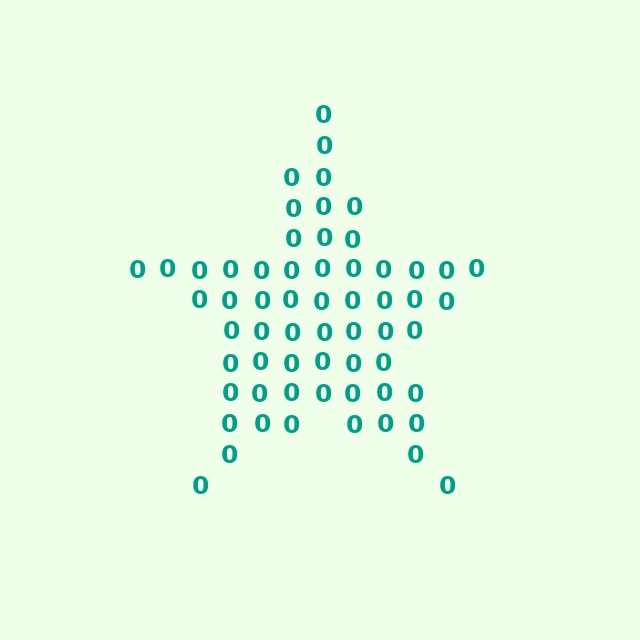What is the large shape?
The large shape is a star.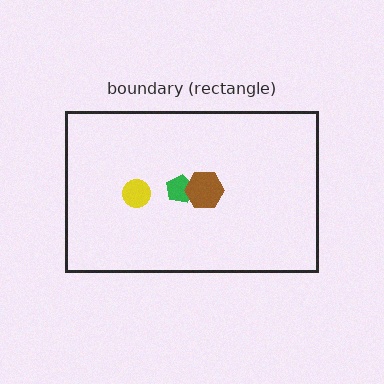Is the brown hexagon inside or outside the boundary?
Inside.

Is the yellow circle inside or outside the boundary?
Inside.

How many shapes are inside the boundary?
3 inside, 0 outside.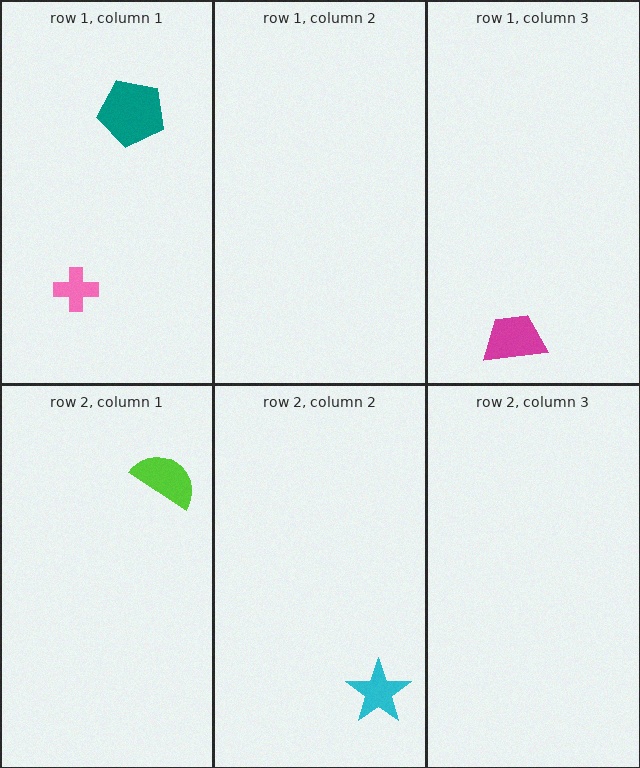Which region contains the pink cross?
The row 1, column 1 region.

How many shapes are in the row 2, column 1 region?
1.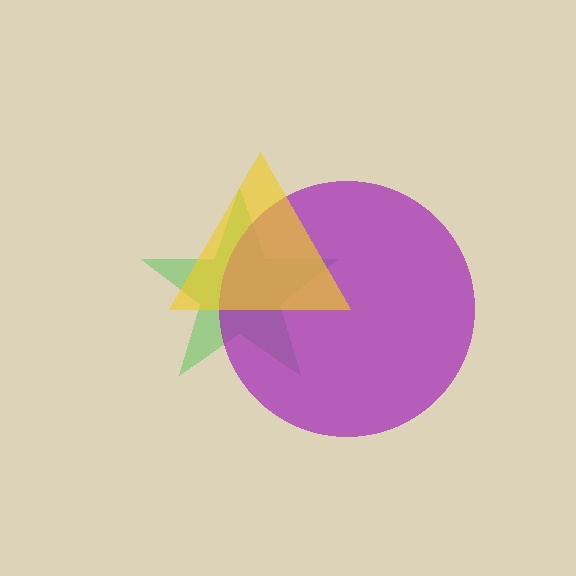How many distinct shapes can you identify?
There are 3 distinct shapes: a green star, a purple circle, a yellow triangle.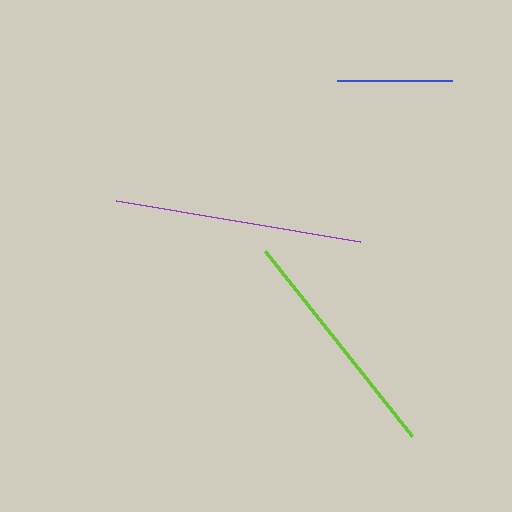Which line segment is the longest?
The purple line is the longest at approximately 247 pixels.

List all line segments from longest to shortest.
From longest to shortest: purple, lime, blue.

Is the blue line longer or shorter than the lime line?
The lime line is longer than the blue line.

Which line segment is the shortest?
The blue line is the shortest at approximately 115 pixels.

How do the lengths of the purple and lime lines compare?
The purple and lime lines are approximately the same length.